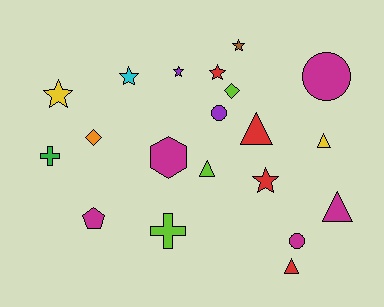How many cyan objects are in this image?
There is 1 cyan object.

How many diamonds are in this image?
There are 2 diamonds.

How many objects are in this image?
There are 20 objects.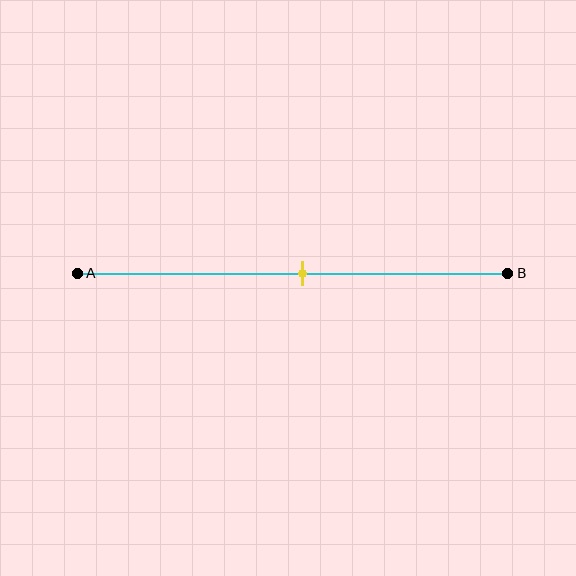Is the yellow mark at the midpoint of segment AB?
Yes, the mark is approximately at the midpoint.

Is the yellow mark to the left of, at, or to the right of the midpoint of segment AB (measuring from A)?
The yellow mark is approximately at the midpoint of segment AB.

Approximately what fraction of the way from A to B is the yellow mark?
The yellow mark is approximately 50% of the way from A to B.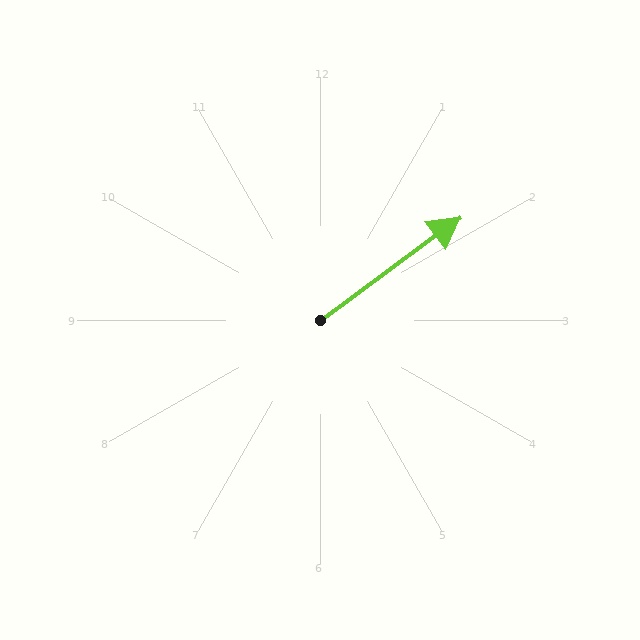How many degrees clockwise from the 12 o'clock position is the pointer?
Approximately 54 degrees.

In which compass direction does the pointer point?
Northeast.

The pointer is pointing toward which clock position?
Roughly 2 o'clock.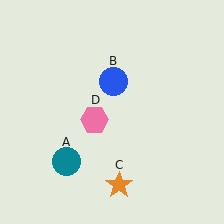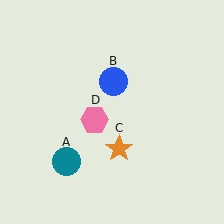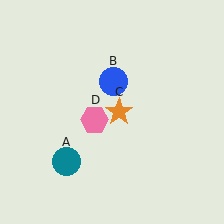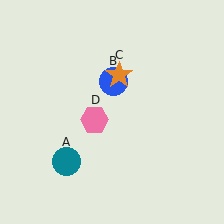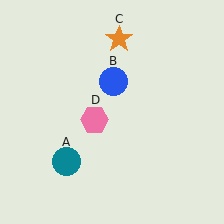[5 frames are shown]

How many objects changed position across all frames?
1 object changed position: orange star (object C).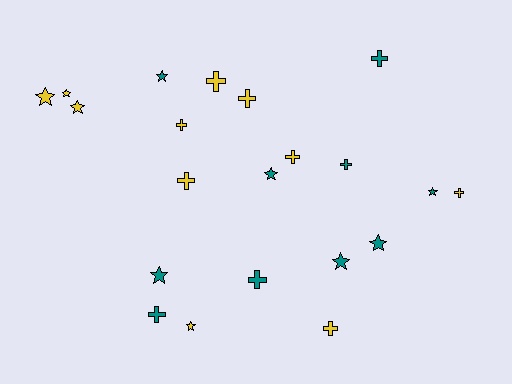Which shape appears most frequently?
Cross, with 11 objects.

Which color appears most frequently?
Yellow, with 11 objects.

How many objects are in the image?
There are 21 objects.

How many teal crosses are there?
There are 4 teal crosses.